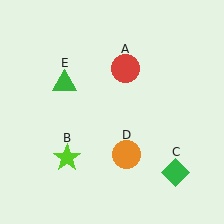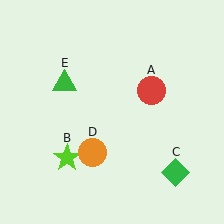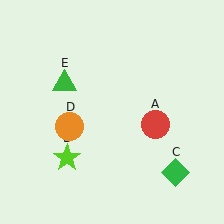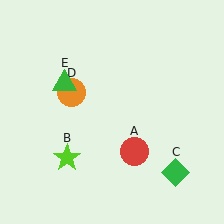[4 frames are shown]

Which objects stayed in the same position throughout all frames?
Lime star (object B) and green diamond (object C) and green triangle (object E) remained stationary.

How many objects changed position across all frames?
2 objects changed position: red circle (object A), orange circle (object D).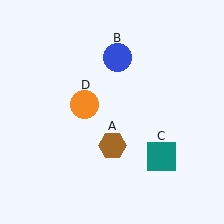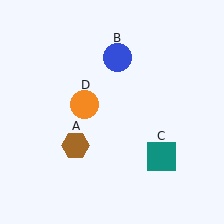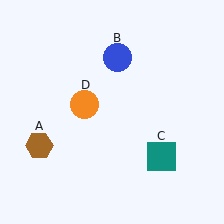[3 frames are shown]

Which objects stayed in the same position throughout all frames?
Blue circle (object B) and teal square (object C) and orange circle (object D) remained stationary.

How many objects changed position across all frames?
1 object changed position: brown hexagon (object A).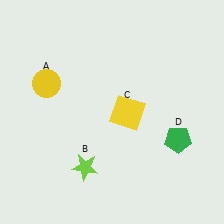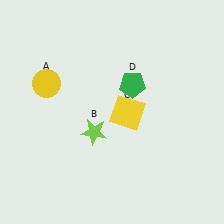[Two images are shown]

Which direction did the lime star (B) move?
The lime star (B) moved up.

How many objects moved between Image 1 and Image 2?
2 objects moved between the two images.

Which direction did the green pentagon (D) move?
The green pentagon (D) moved up.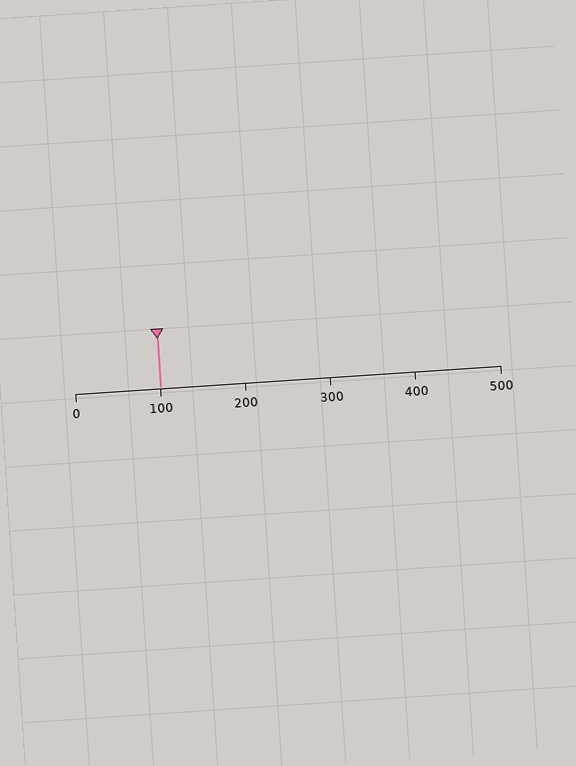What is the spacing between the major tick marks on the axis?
The major ticks are spaced 100 apart.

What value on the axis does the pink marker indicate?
The marker indicates approximately 100.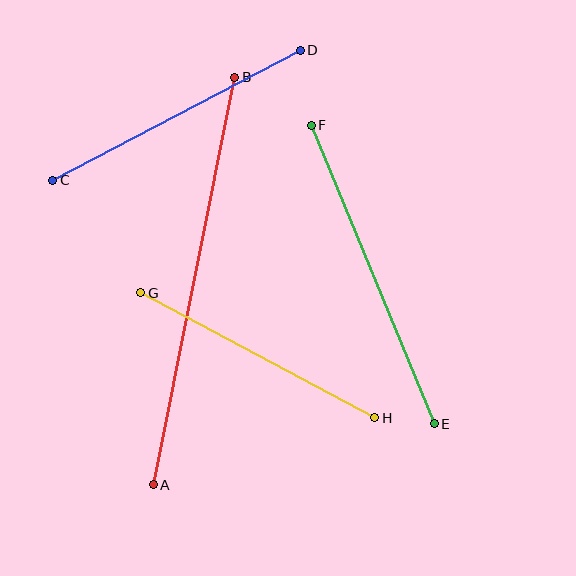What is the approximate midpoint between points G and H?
The midpoint is at approximately (258, 355) pixels.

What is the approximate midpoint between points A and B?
The midpoint is at approximately (194, 281) pixels.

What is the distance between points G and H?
The distance is approximately 265 pixels.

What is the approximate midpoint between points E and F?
The midpoint is at approximately (373, 275) pixels.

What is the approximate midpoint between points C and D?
The midpoint is at approximately (177, 115) pixels.